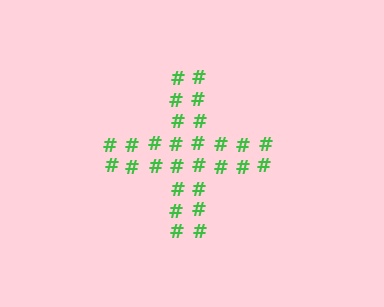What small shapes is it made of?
It is made of small hash symbols.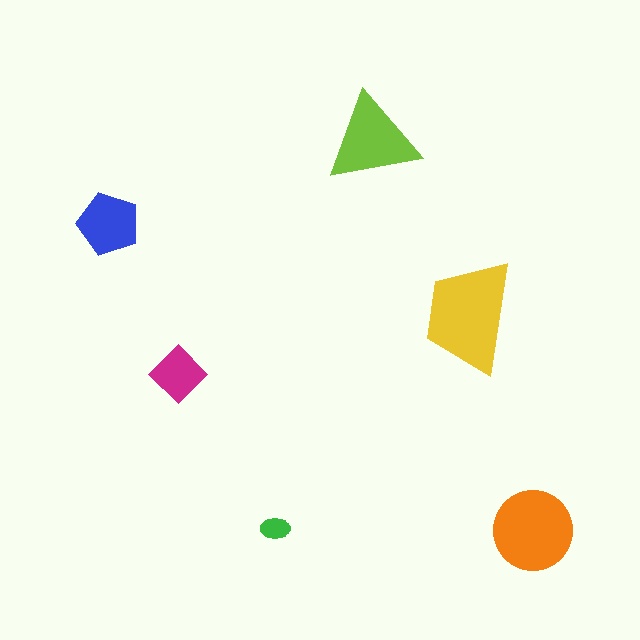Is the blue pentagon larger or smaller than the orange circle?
Smaller.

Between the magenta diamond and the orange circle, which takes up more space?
The orange circle.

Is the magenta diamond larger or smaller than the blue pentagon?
Smaller.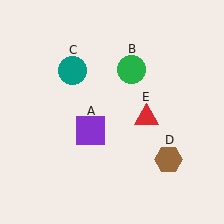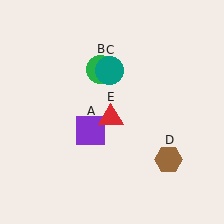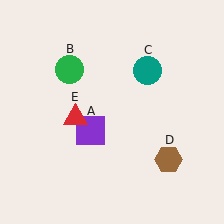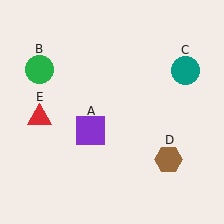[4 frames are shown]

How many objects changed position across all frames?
3 objects changed position: green circle (object B), teal circle (object C), red triangle (object E).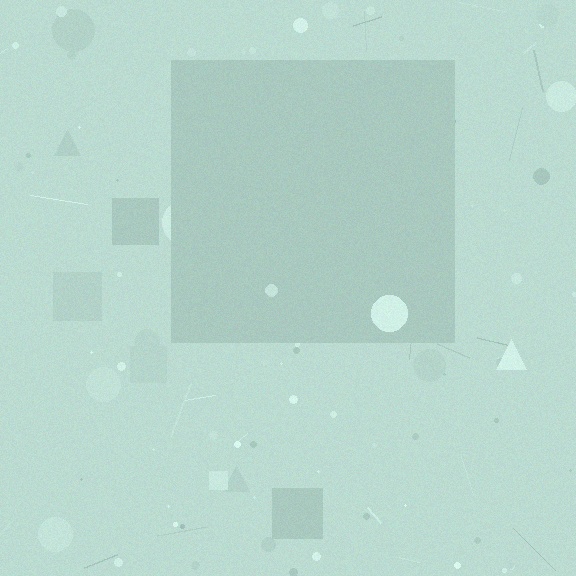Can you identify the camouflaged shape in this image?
The camouflaged shape is a square.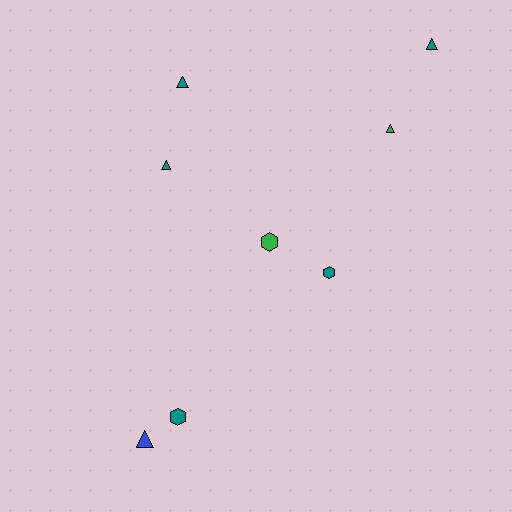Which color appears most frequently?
Teal, with 5 objects.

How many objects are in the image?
There are 8 objects.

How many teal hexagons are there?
There are 2 teal hexagons.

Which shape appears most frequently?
Triangle, with 5 objects.